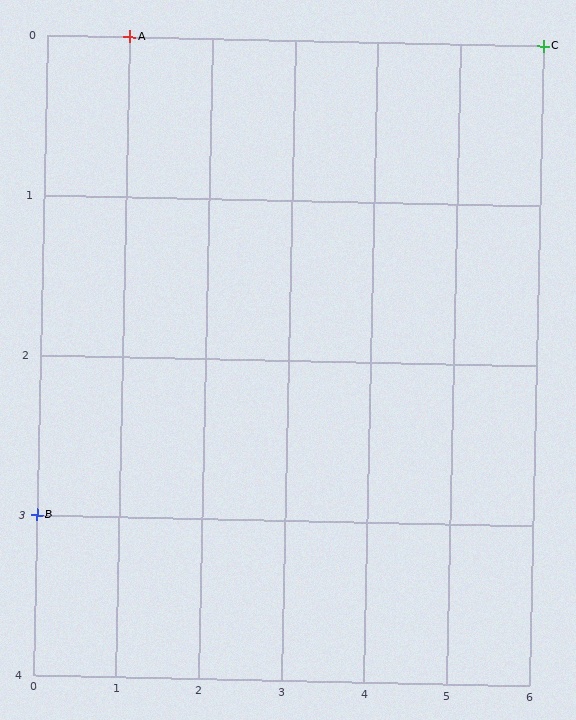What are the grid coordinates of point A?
Point A is at grid coordinates (1, 0).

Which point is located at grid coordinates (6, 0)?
Point C is at (6, 0).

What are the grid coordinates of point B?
Point B is at grid coordinates (0, 3).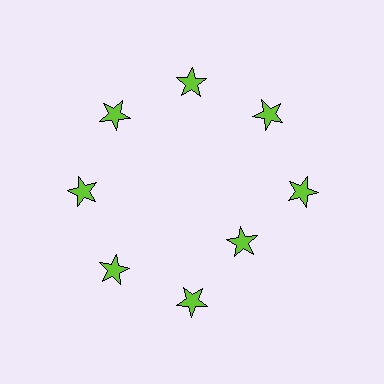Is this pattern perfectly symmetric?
No. The 8 lime stars are arranged in a ring, but one element near the 4 o'clock position is pulled inward toward the center, breaking the 8-fold rotational symmetry.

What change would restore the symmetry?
The symmetry would be restored by moving it outward, back onto the ring so that all 8 stars sit at equal angles and equal distance from the center.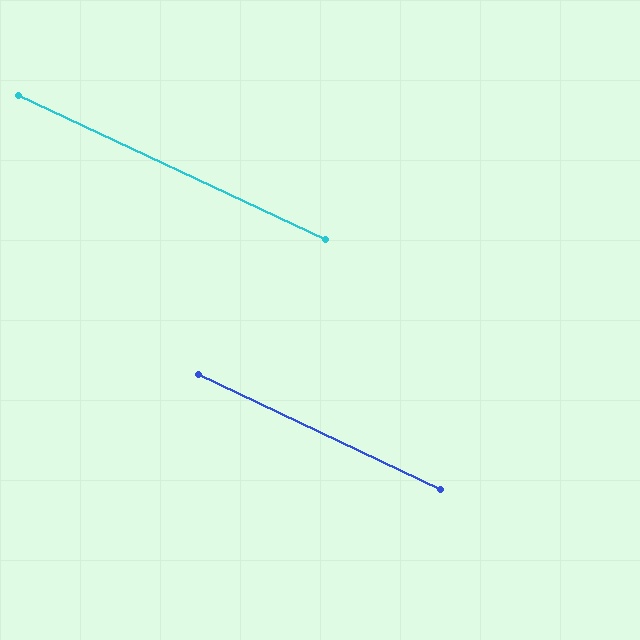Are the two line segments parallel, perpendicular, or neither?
Parallel — their directions differ by only 0.3°.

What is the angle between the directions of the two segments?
Approximately 0 degrees.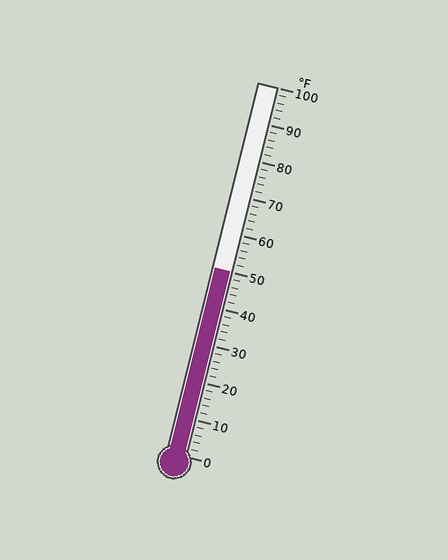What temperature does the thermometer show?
The thermometer shows approximately 50°F.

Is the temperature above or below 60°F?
The temperature is below 60°F.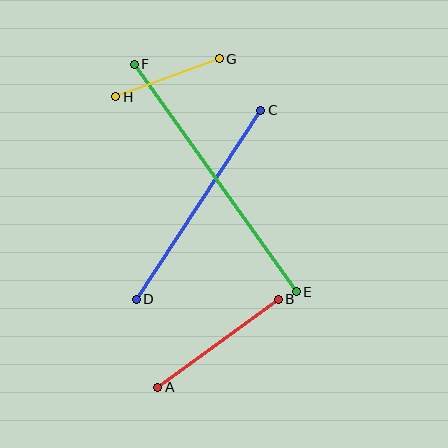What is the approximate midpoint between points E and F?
The midpoint is at approximately (215, 178) pixels.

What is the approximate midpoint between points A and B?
The midpoint is at approximately (218, 343) pixels.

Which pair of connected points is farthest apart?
Points E and F are farthest apart.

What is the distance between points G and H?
The distance is approximately 110 pixels.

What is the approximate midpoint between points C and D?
The midpoint is at approximately (198, 205) pixels.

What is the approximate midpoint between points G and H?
The midpoint is at approximately (168, 78) pixels.